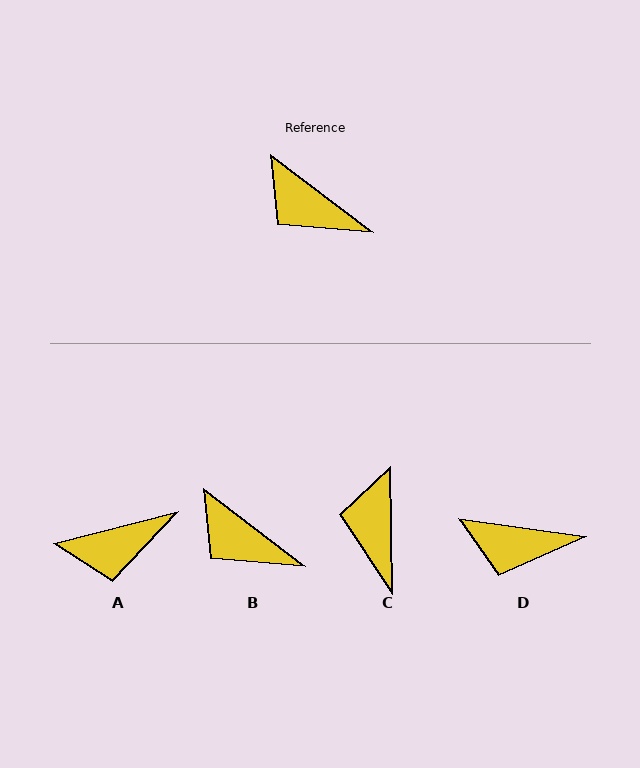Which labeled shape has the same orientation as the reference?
B.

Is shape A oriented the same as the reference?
No, it is off by about 51 degrees.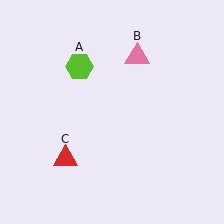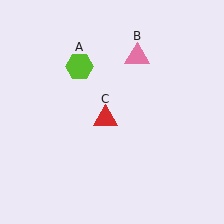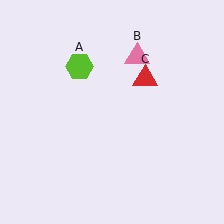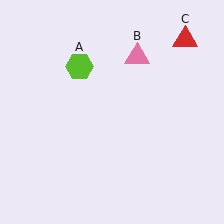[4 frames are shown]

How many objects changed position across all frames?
1 object changed position: red triangle (object C).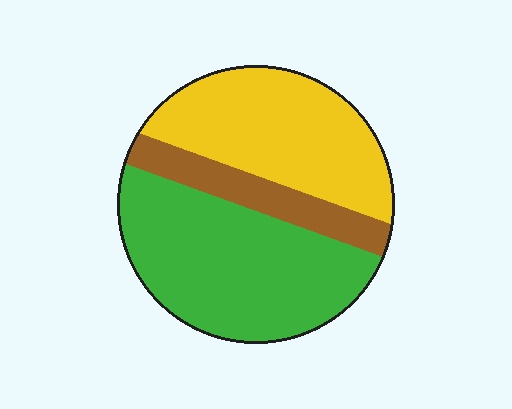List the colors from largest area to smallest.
From largest to smallest: green, yellow, brown.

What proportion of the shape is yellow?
Yellow takes up between a quarter and a half of the shape.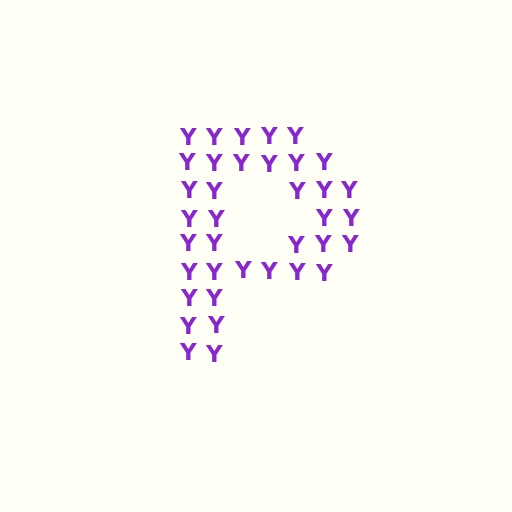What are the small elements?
The small elements are letter Y's.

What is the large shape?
The large shape is the letter P.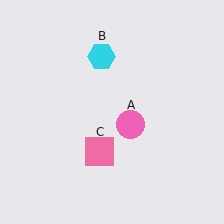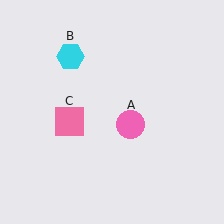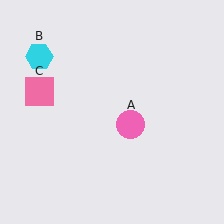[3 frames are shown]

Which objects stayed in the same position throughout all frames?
Pink circle (object A) remained stationary.